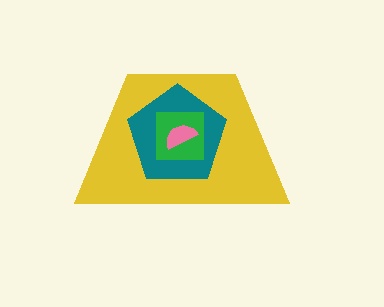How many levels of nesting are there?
4.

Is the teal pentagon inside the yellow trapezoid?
Yes.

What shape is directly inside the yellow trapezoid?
The teal pentagon.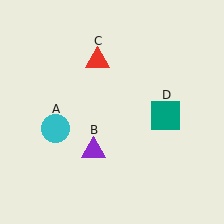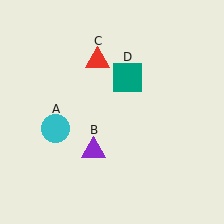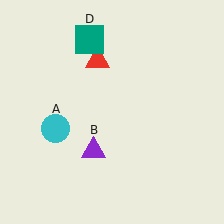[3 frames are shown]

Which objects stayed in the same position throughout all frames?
Cyan circle (object A) and purple triangle (object B) and red triangle (object C) remained stationary.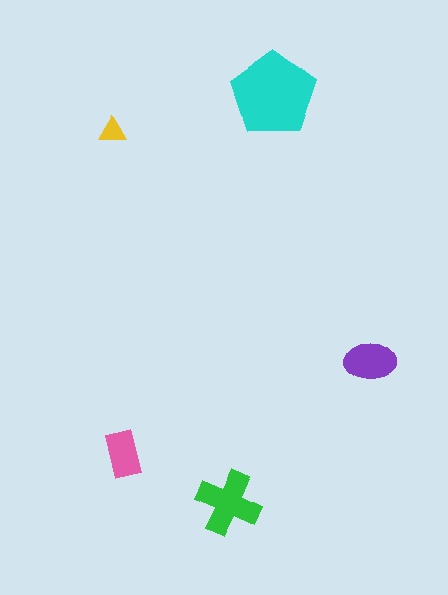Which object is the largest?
The cyan pentagon.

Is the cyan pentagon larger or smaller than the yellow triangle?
Larger.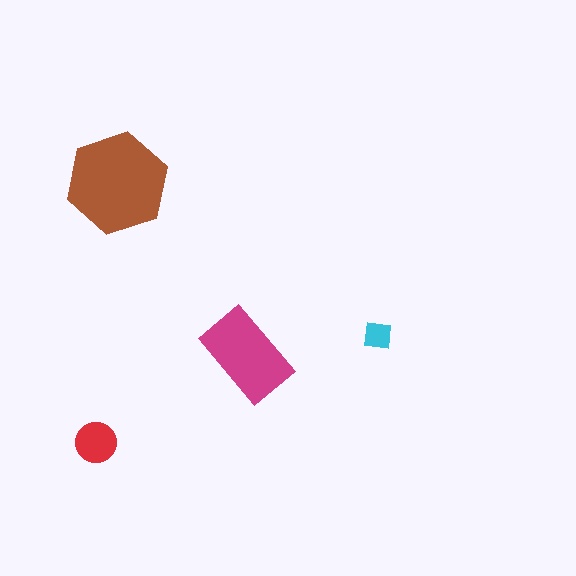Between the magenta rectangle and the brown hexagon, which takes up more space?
The brown hexagon.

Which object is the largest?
The brown hexagon.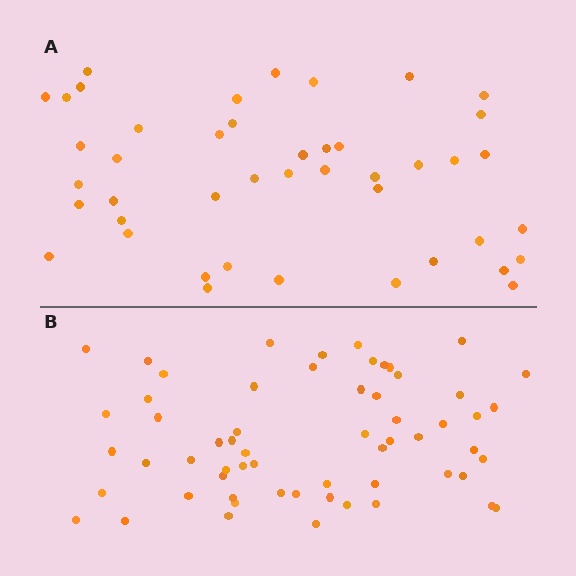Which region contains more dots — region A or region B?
Region B (the bottom region) has more dots.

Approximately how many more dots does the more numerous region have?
Region B has approximately 15 more dots than region A.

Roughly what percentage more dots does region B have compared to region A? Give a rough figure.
About 35% more.